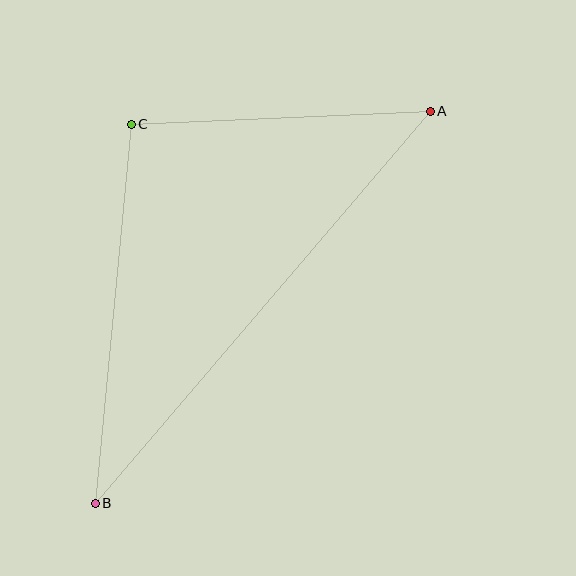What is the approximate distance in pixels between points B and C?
The distance between B and C is approximately 381 pixels.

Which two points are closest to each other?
Points A and C are closest to each other.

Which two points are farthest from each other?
Points A and B are farthest from each other.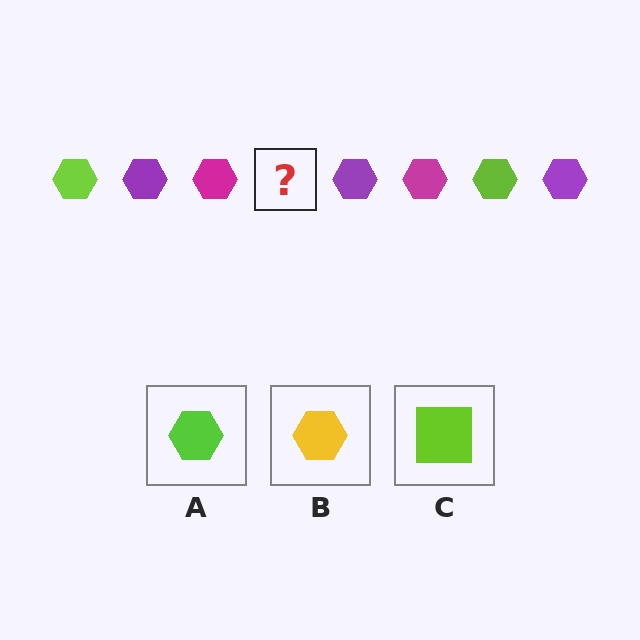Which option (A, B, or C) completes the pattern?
A.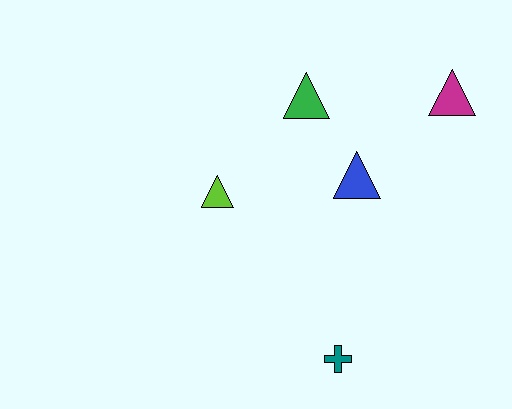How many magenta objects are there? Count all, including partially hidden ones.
There is 1 magenta object.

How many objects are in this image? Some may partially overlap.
There are 5 objects.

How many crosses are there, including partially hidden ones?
There is 1 cross.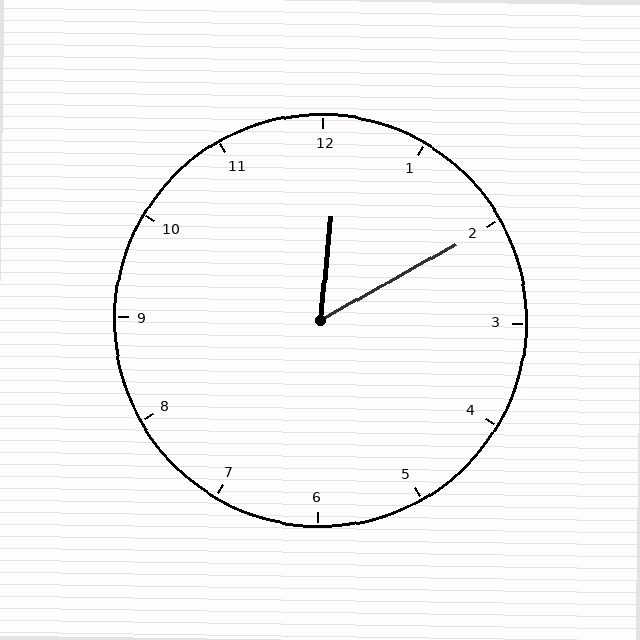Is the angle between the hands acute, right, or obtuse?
It is acute.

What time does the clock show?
12:10.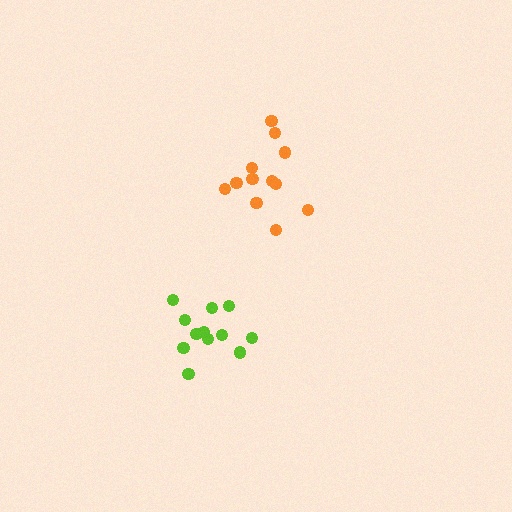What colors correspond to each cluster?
The clusters are colored: orange, lime.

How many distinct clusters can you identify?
There are 2 distinct clusters.